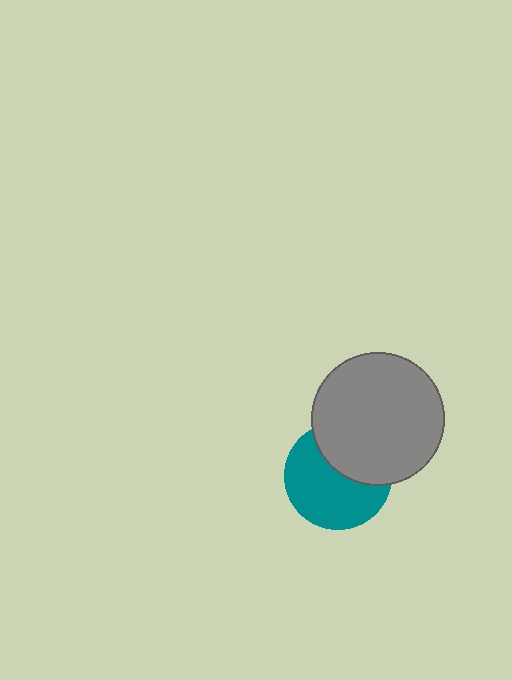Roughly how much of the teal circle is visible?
About half of it is visible (roughly 62%).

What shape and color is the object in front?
The object in front is a gray circle.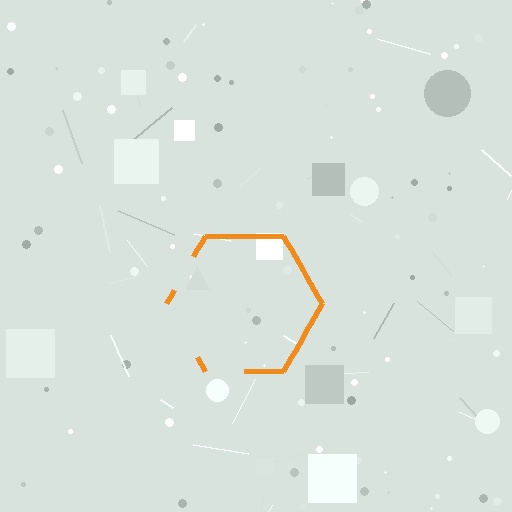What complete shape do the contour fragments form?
The contour fragments form a hexagon.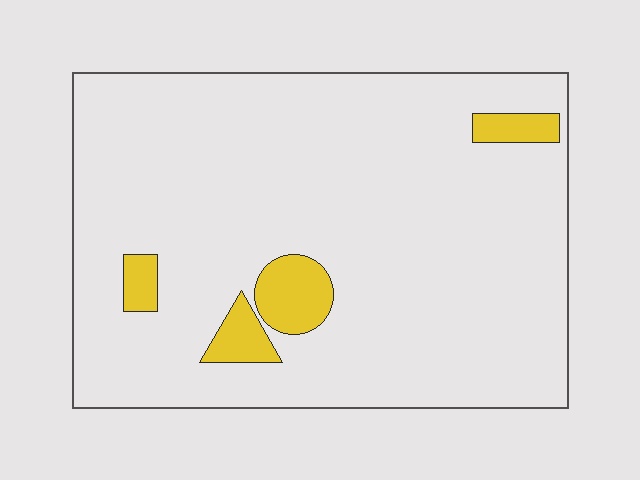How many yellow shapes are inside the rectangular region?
4.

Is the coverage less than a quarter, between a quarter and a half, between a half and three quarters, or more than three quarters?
Less than a quarter.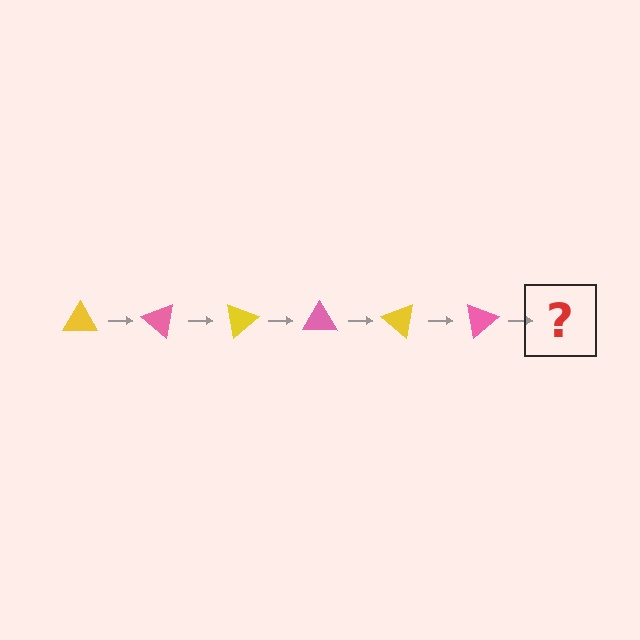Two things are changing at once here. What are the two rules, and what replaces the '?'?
The two rules are that it rotates 40 degrees each step and the color cycles through yellow and pink. The '?' should be a yellow triangle, rotated 240 degrees from the start.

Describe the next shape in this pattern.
It should be a yellow triangle, rotated 240 degrees from the start.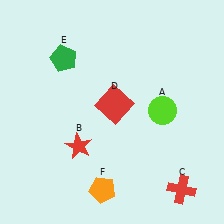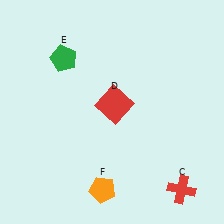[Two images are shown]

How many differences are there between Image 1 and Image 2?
There are 2 differences between the two images.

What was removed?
The lime circle (A), the red star (B) were removed in Image 2.